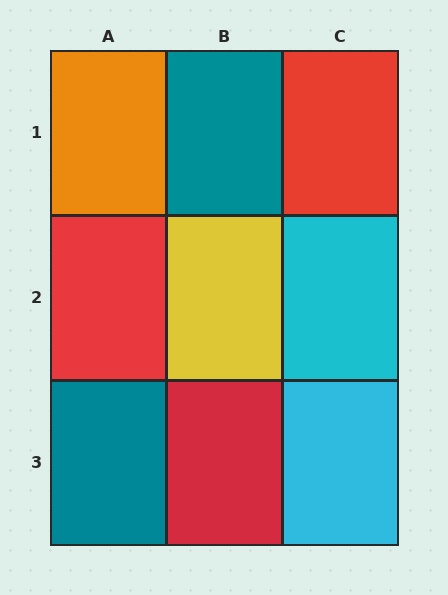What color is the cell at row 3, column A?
Teal.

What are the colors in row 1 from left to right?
Orange, teal, red.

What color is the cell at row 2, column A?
Red.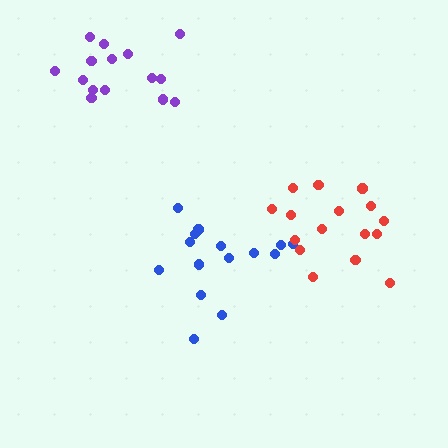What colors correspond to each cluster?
The clusters are colored: purple, blue, red.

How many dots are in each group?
Group 1: 15 dots, Group 2: 15 dots, Group 3: 16 dots (46 total).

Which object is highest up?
The purple cluster is topmost.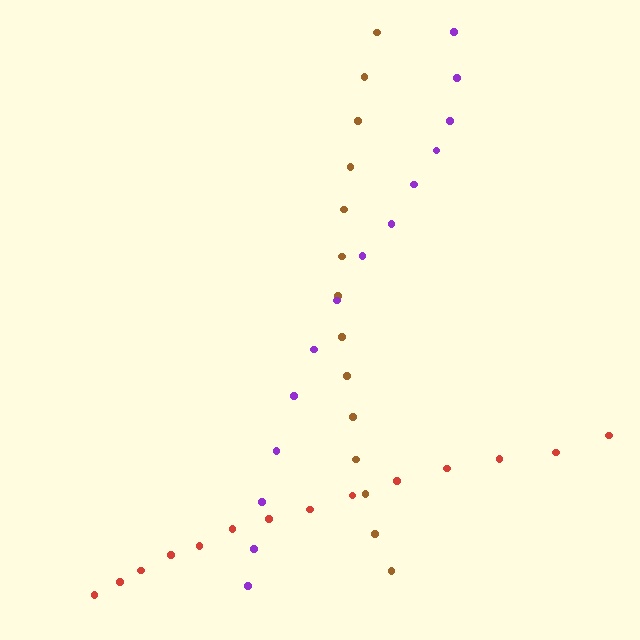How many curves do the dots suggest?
There are 3 distinct paths.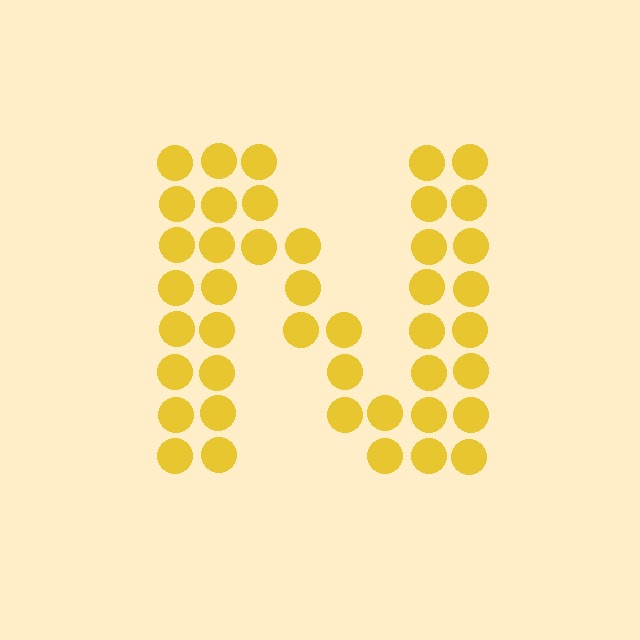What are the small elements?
The small elements are circles.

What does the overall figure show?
The overall figure shows the letter N.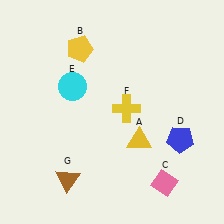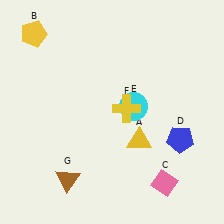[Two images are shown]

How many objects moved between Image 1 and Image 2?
2 objects moved between the two images.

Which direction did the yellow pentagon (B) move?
The yellow pentagon (B) moved left.